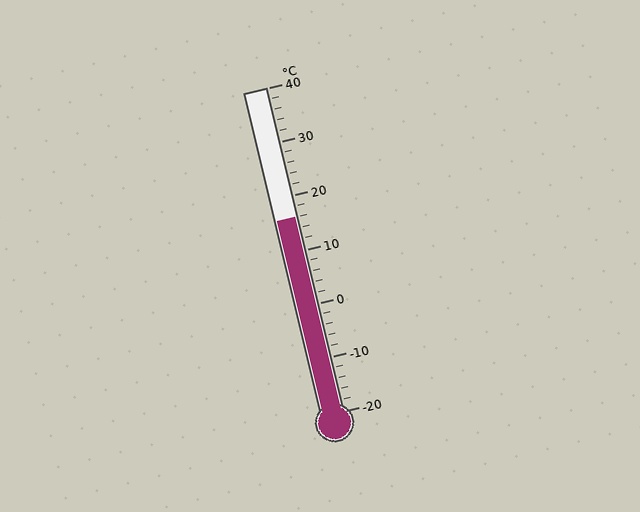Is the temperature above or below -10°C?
The temperature is above -10°C.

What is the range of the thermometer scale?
The thermometer scale ranges from -20°C to 40°C.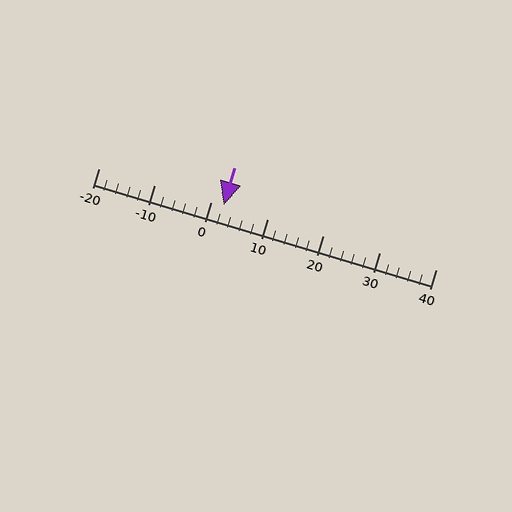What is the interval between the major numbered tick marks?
The major tick marks are spaced 10 units apart.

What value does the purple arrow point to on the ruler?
The purple arrow points to approximately 2.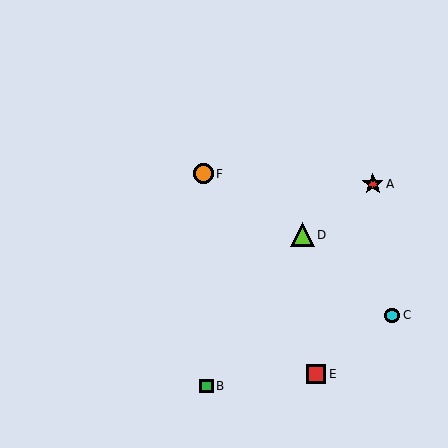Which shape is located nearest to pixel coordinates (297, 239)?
The lime triangle (labeled D) at (302, 235) is nearest to that location.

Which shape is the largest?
The lime triangle (labeled D) is the largest.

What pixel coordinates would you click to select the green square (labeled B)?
Click at (207, 386) to select the green square B.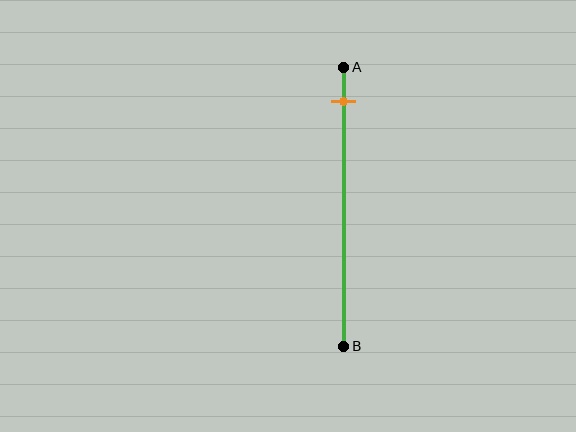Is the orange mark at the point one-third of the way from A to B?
No, the mark is at about 10% from A, not at the 33% one-third point.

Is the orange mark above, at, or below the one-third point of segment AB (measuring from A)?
The orange mark is above the one-third point of segment AB.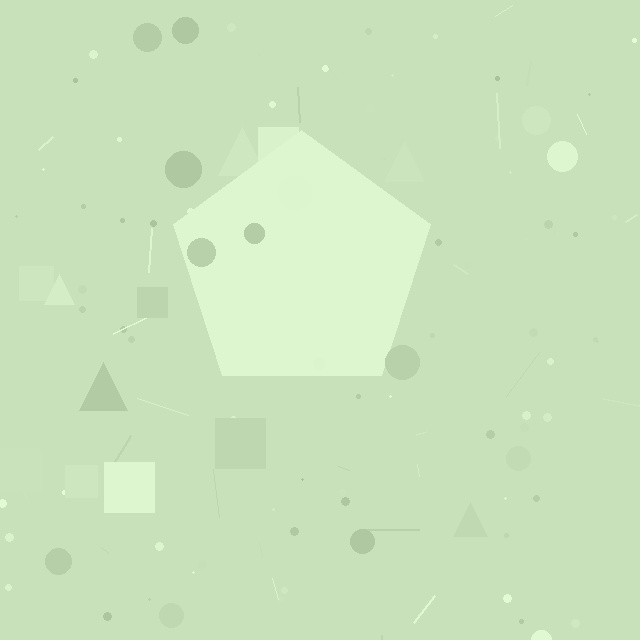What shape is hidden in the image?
A pentagon is hidden in the image.